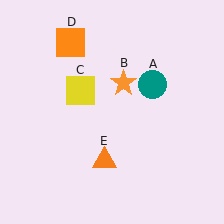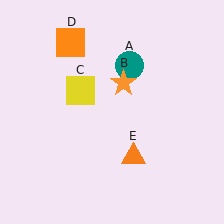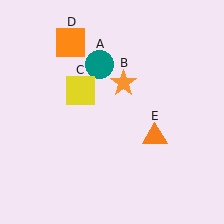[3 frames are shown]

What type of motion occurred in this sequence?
The teal circle (object A), orange triangle (object E) rotated counterclockwise around the center of the scene.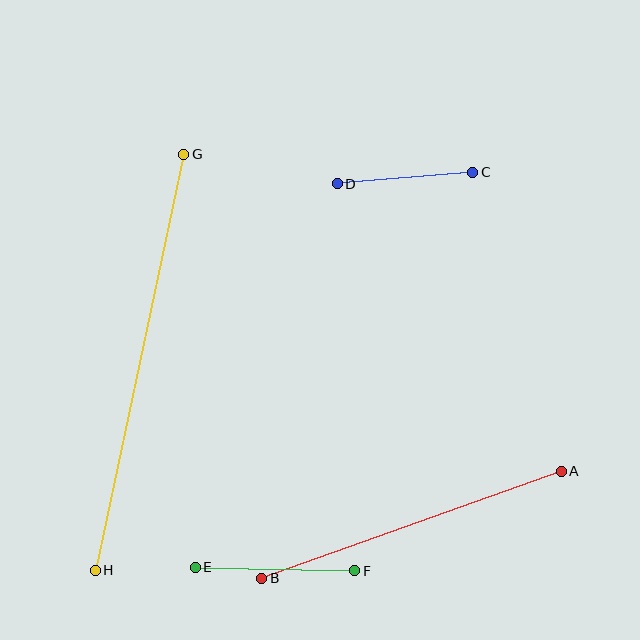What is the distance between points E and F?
The distance is approximately 160 pixels.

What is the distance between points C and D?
The distance is approximately 136 pixels.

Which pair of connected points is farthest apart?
Points G and H are farthest apart.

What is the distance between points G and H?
The distance is approximately 425 pixels.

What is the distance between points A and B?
The distance is approximately 318 pixels.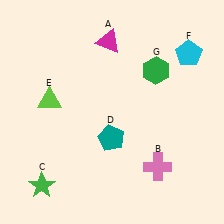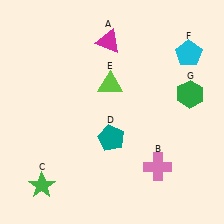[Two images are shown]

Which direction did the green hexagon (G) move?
The green hexagon (G) moved right.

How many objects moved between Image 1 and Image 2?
2 objects moved between the two images.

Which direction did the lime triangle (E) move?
The lime triangle (E) moved right.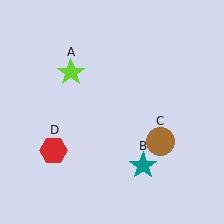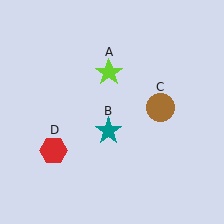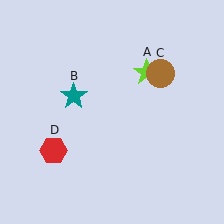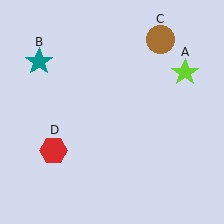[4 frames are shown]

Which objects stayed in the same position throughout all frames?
Red hexagon (object D) remained stationary.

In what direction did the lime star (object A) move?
The lime star (object A) moved right.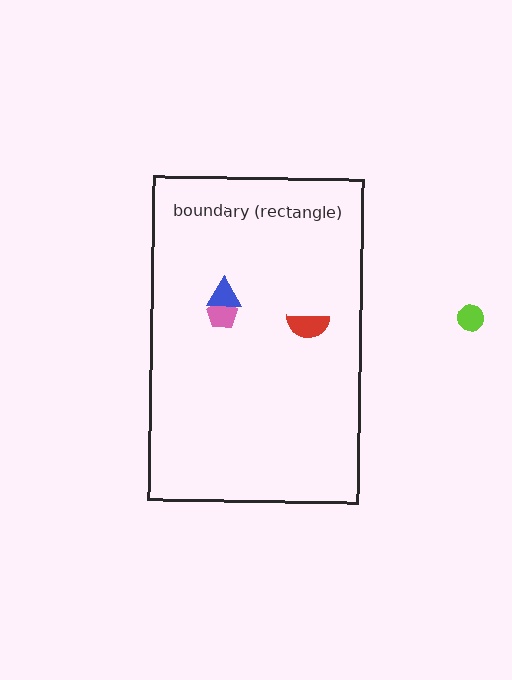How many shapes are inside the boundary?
3 inside, 1 outside.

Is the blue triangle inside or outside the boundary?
Inside.